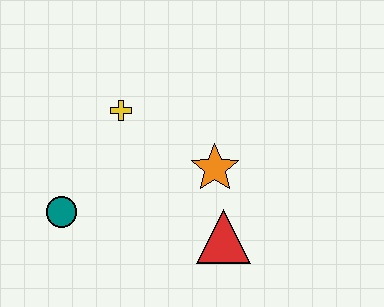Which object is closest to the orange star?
The red triangle is closest to the orange star.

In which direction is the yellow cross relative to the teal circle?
The yellow cross is above the teal circle.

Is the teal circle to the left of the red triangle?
Yes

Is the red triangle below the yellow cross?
Yes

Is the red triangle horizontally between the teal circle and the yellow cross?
No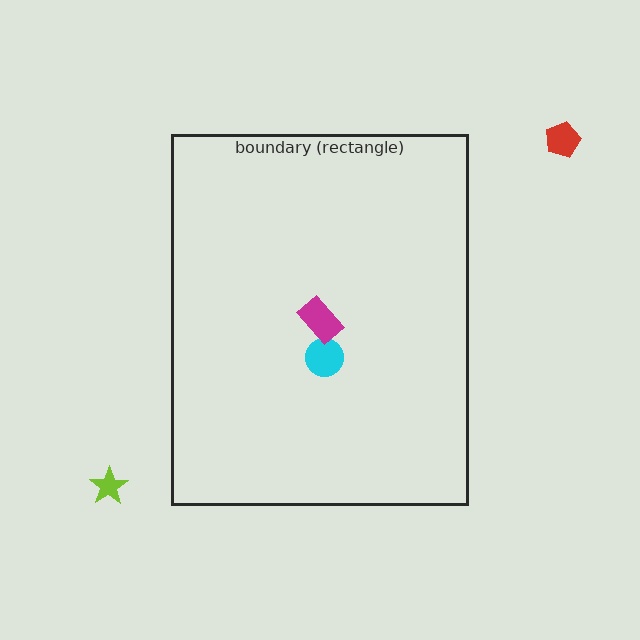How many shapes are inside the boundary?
2 inside, 2 outside.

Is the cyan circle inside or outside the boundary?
Inside.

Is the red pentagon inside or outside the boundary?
Outside.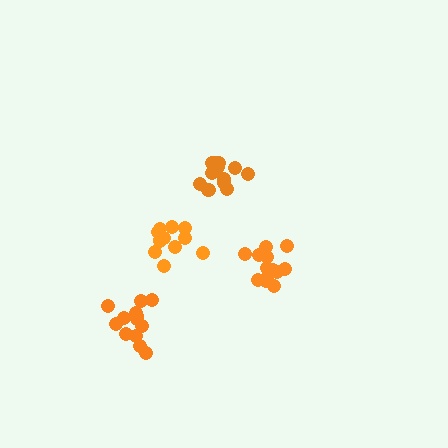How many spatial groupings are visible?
There are 4 spatial groupings.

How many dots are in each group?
Group 1: 13 dots, Group 2: 12 dots, Group 3: 11 dots, Group 4: 13 dots (49 total).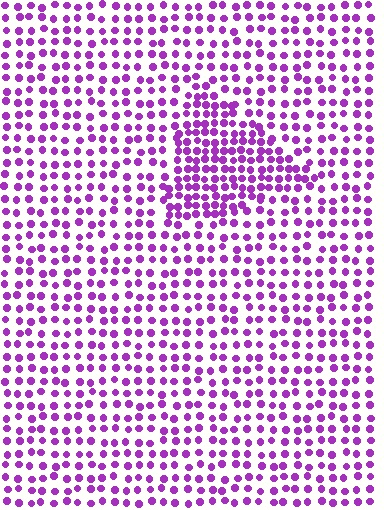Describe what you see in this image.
The image contains small purple elements arranged at two different densities. A triangle-shaped region is visible where the elements are more densely packed than the surrounding area.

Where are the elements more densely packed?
The elements are more densely packed inside the triangle boundary.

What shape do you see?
I see a triangle.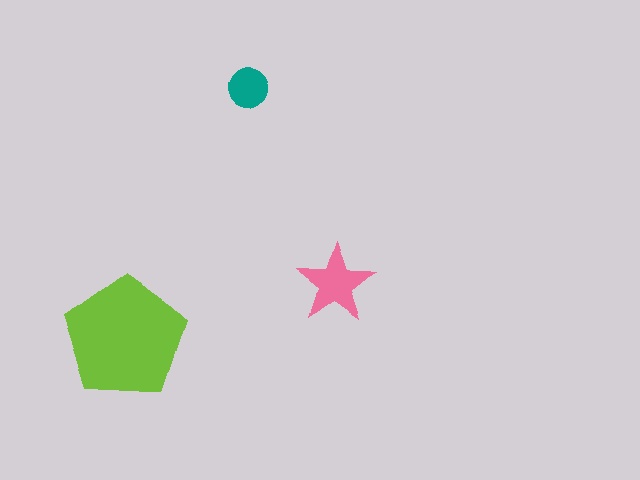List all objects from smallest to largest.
The teal circle, the pink star, the lime pentagon.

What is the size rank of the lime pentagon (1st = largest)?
1st.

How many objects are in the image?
There are 3 objects in the image.